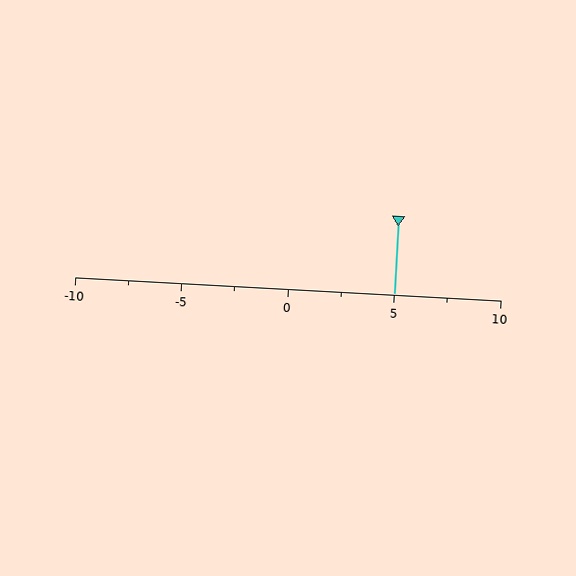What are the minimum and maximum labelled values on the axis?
The axis runs from -10 to 10.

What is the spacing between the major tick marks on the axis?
The major ticks are spaced 5 apart.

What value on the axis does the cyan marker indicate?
The marker indicates approximately 5.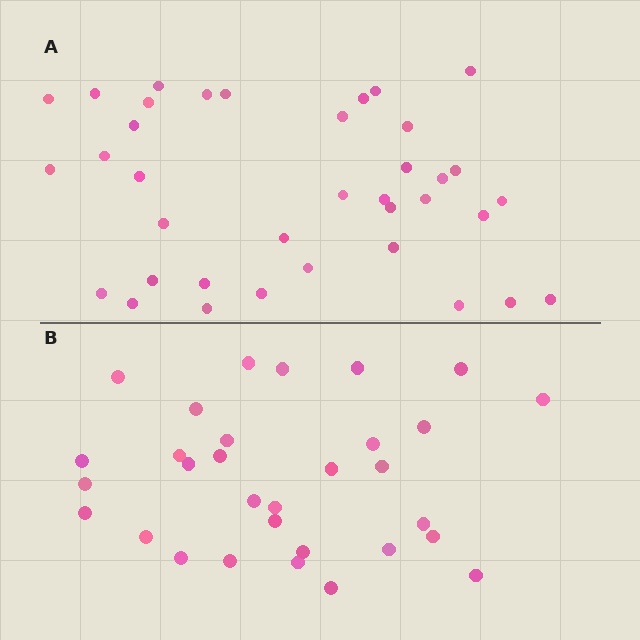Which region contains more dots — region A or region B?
Region A (the top region) has more dots.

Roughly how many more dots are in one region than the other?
Region A has about 6 more dots than region B.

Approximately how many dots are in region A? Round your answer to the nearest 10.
About 40 dots. (The exact count is 37, which rounds to 40.)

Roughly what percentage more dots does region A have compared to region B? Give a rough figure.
About 20% more.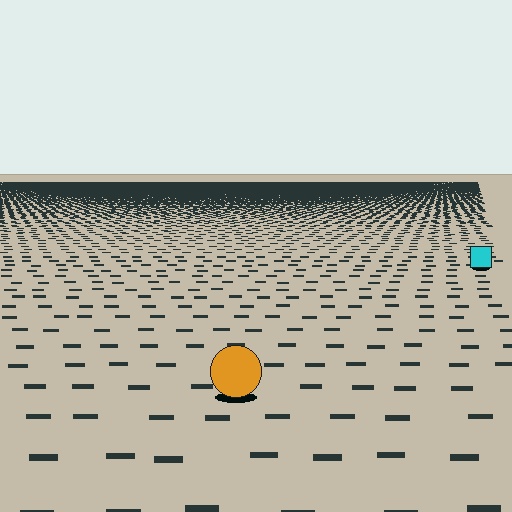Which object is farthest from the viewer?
The cyan square is farthest from the viewer. It appears smaller and the ground texture around it is denser.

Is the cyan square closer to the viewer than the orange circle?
No. The orange circle is closer — you can tell from the texture gradient: the ground texture is coarser near it.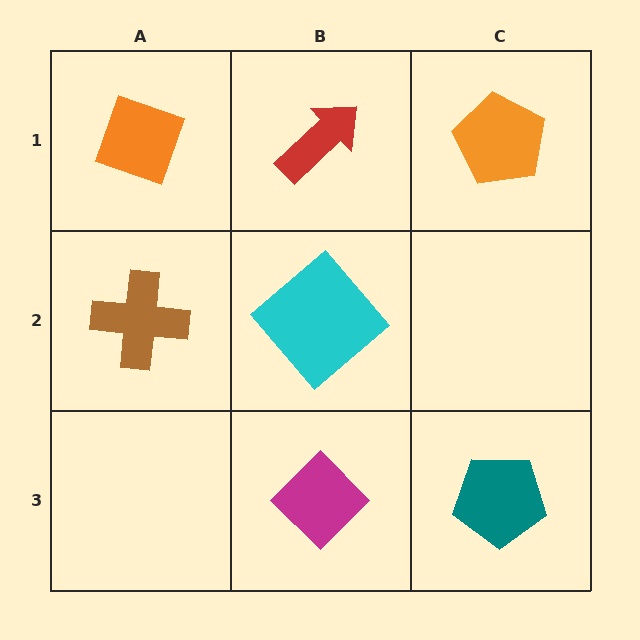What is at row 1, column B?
A red arrow.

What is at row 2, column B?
A cyan diamond.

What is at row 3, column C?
A teal pentagon.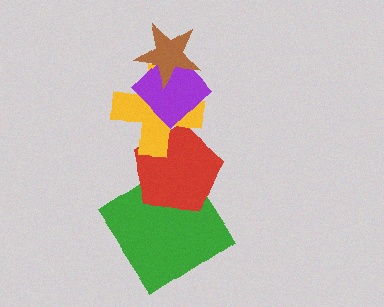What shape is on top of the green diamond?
The red pentagon is on top of the green diamond.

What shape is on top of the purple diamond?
The brown star is on top of the purple diamond.